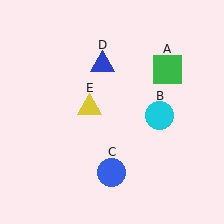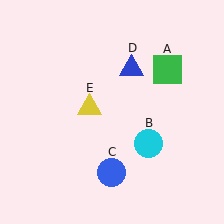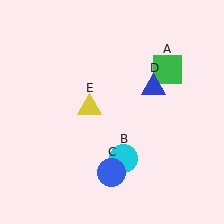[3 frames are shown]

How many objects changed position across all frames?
2 objects changed position: cyan circle (object B), blue triangle (object D).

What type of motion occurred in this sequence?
The cyan circle (object B), blue triangle (object D) rotated clockwise around the center of the scene.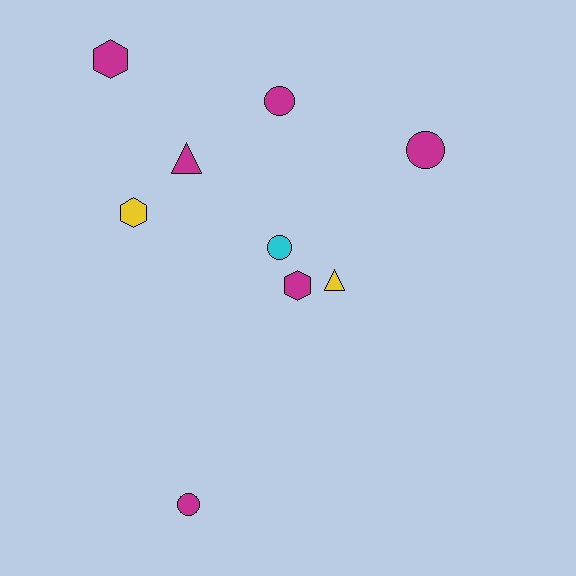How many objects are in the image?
There are 9 objects.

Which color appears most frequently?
Magenta, with 6 objects.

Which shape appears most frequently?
Circle, with 4 objects.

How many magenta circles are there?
There are 3 magenta circles.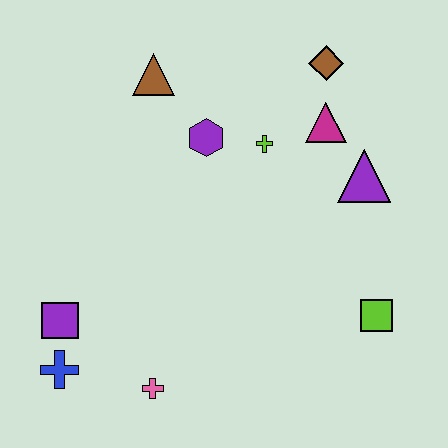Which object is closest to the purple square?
The blue cross is closest to the purple square.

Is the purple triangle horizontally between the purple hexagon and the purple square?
No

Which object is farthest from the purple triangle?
The blue cross is farthest from the purple triangle.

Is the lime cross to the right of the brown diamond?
No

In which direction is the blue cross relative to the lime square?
The blue cross is to the left of the lime square.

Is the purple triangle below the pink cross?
No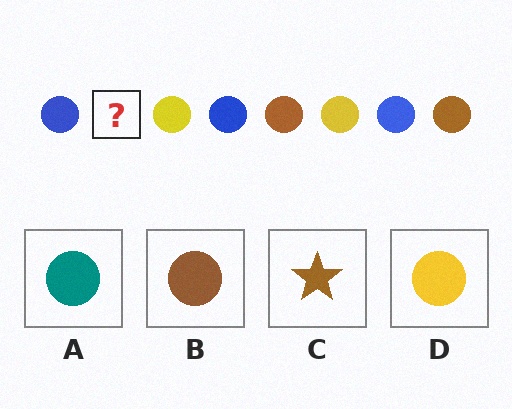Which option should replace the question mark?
Option B.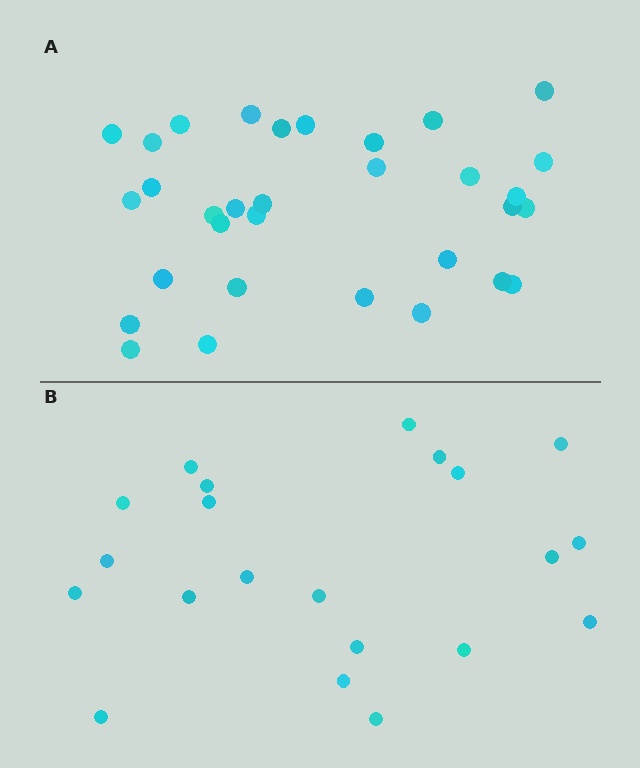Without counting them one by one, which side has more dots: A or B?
Region A (the top region) has more dots.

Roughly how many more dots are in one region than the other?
Region A has roughly 12 or so more dots than region B.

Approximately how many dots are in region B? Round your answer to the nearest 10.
About 20 dots. (The exact count is 21, which rounds to 20.)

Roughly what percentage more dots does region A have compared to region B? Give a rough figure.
About 50% more.